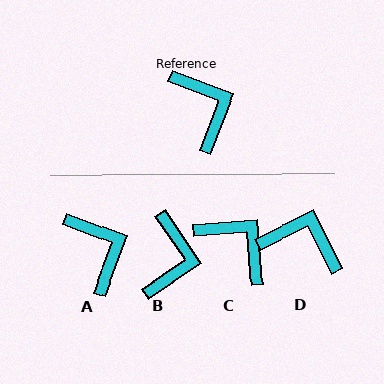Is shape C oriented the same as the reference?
No, it is off by about 25 degrees.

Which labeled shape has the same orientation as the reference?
A.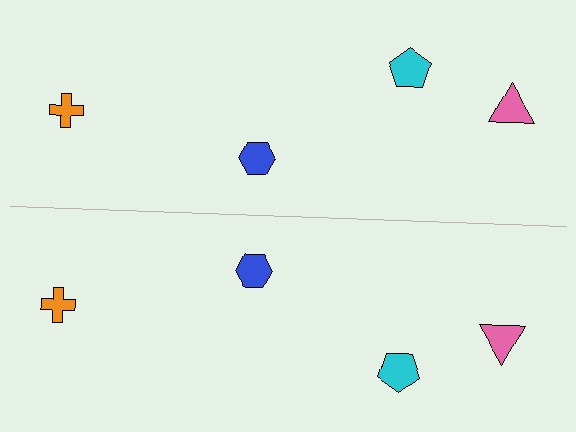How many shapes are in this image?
There are 8 shapes in this image.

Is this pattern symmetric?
Yes, this pattern has bilateral (reflection) symmetry.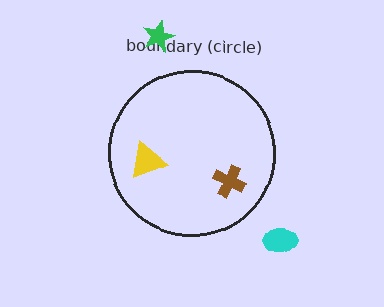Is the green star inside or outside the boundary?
Outside.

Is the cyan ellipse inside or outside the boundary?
Outside.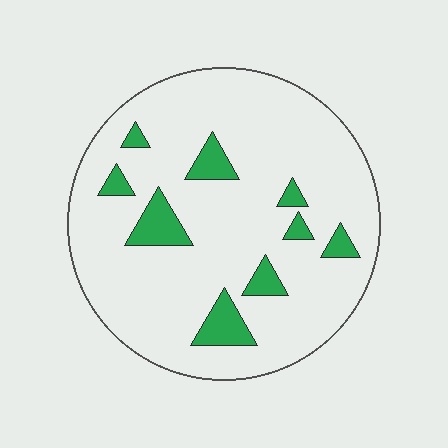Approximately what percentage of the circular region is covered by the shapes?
Approximately 10%.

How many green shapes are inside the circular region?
9.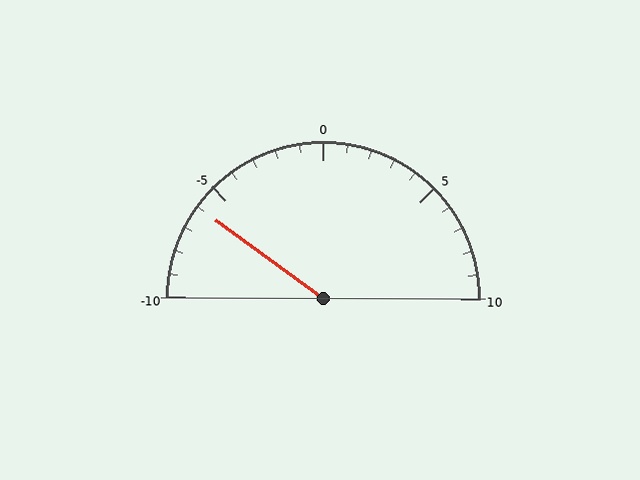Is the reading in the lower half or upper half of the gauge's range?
The reading is in the lower half of the range (-10 to 10).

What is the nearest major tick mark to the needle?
The nearest major tick mark is -5.